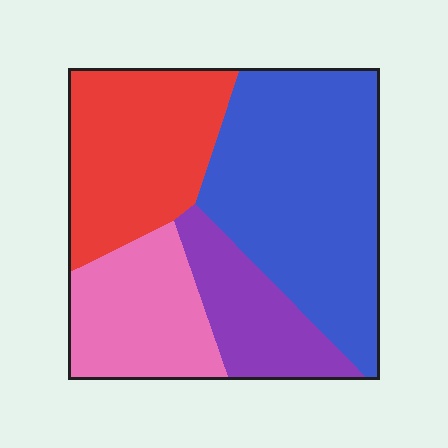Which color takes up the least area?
Purple, at roughly 15%.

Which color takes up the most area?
Blue, at roughly 40%.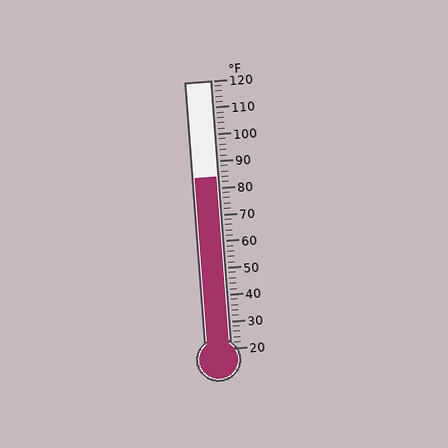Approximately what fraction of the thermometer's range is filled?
The thermometer is filled to approximately 65% of its range.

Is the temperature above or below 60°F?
The temperature is above 60°F.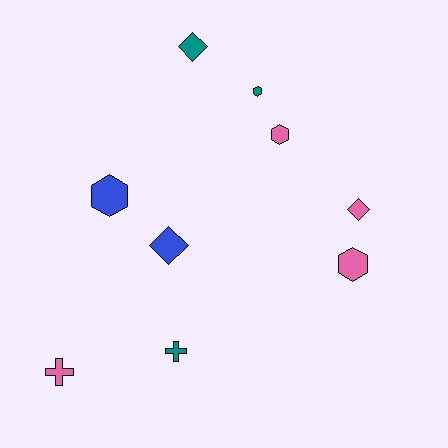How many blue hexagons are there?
There is 1 blue hexagon.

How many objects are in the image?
There are 9 objects.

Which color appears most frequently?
Pink, with 4 objects.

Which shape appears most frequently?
Hexagon, with 4 objects.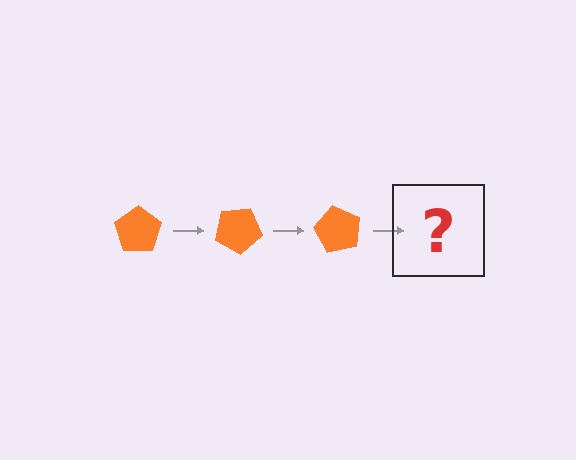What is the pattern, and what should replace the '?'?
The pattern is that the pentagon rotates 30 degrees each step. The '?' should be an orange pentagon rotated 90 degrees.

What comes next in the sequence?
The next element should be an orange pentagon rotated 90 degrees.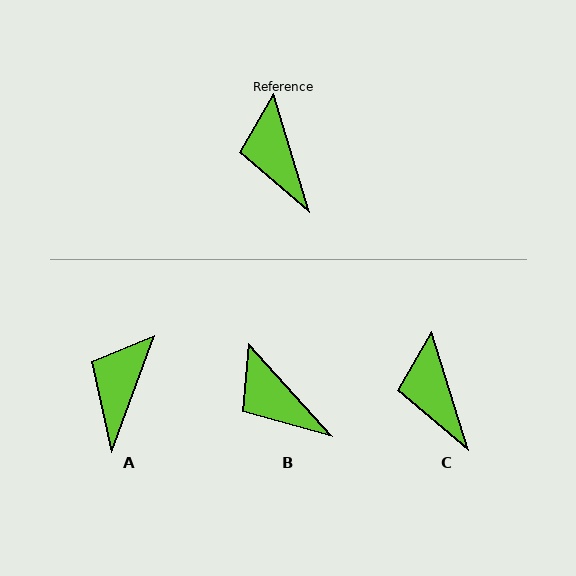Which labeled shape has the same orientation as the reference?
C.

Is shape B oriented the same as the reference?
No, it is off by about 25 degrees.